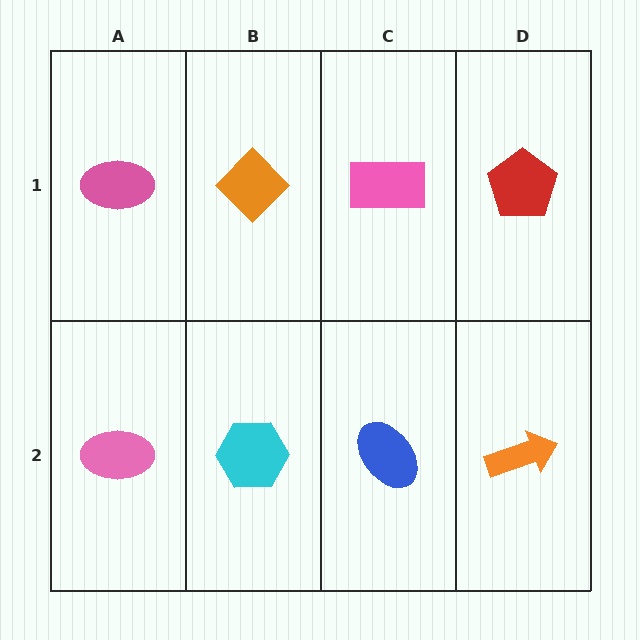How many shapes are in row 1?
4 shapes.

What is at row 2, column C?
A blue ellipse.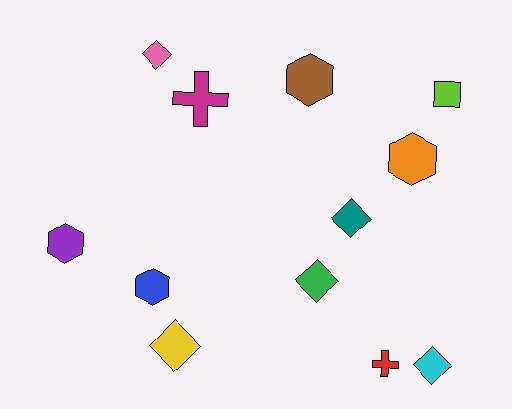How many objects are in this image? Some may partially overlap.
There are 12 objects.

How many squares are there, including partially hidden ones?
There is 1 square.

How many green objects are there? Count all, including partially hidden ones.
There is 1 green object.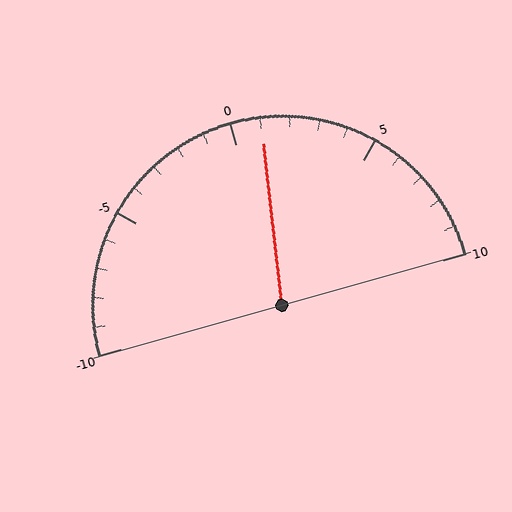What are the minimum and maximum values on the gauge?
The gauge ranges from -10 to 10.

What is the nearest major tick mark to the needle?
The nearest major tick mark is 0.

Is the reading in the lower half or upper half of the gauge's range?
The reading is in the upper half of the range (-10 to 10).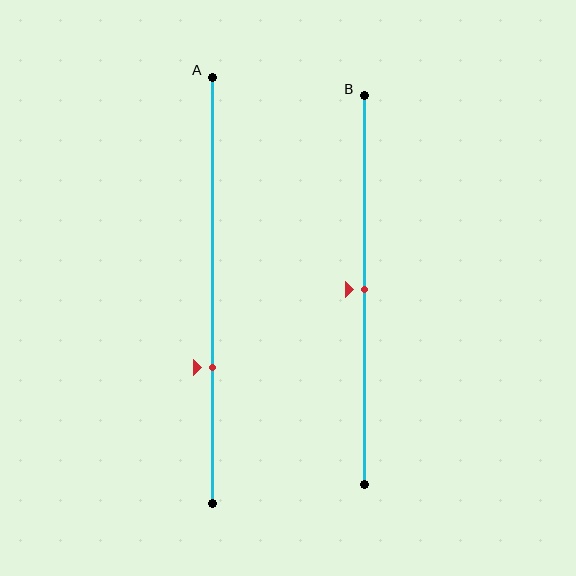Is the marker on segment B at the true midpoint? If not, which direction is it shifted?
Yes, the marker on segment B is at the true midpoint.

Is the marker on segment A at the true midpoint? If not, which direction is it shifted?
No, the marker on segment A is shifted downward by about 18% of the segment length.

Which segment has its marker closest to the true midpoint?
Segment B has its marker closest to the true midpoint.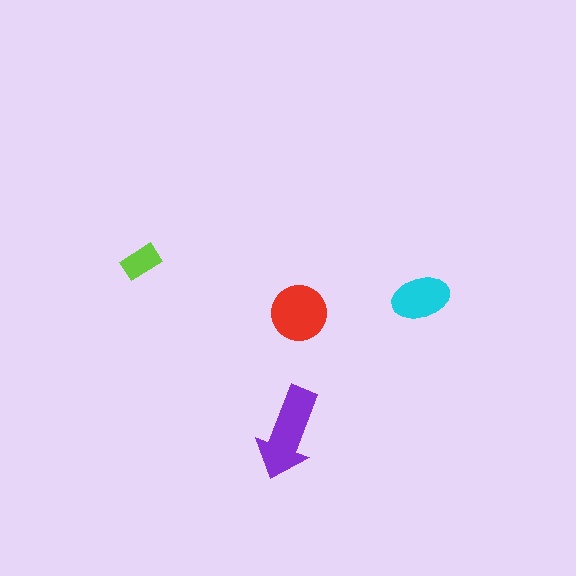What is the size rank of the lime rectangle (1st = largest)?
4th.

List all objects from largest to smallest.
The purple arrow, the red circle, the cyan ellipse, the lime rectangle.